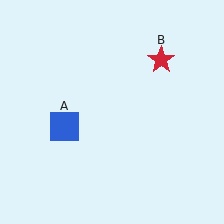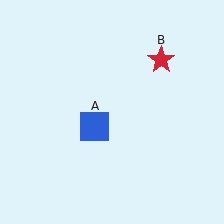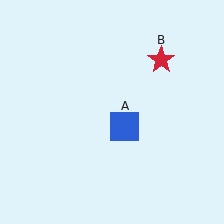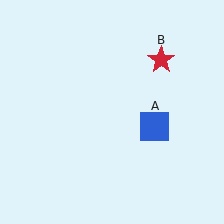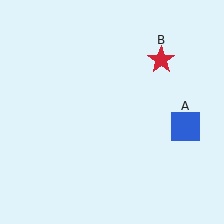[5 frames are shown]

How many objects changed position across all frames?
1 object changed position: blue square (object A).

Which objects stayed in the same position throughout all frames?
Red star (object B) remained stationary.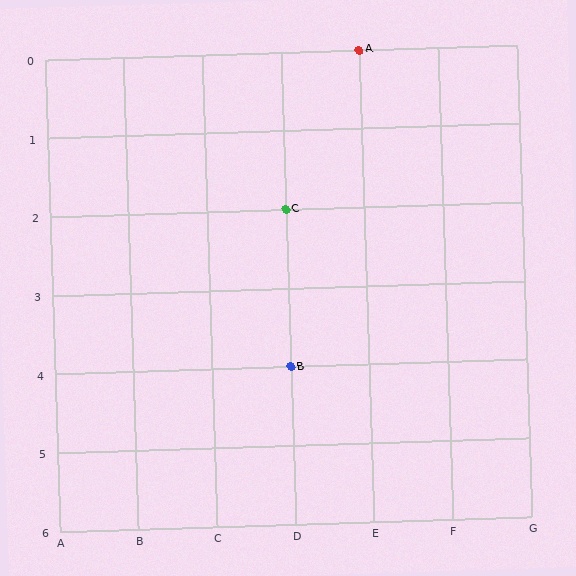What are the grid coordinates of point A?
Point A is at grid coordinates (E, 0).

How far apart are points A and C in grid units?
Points A and C are 1 column and 2 rows apart (about 2.2 grid units diagonally).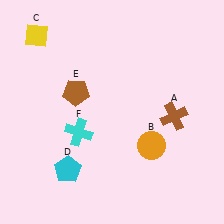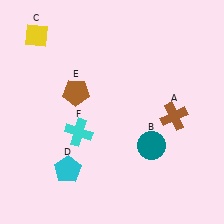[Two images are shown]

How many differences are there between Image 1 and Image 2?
There is 1 difference between the two images.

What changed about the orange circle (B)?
In Image 1, B is orange. In Image 2, it changed to teal.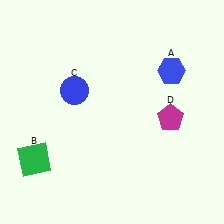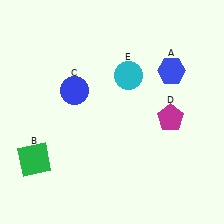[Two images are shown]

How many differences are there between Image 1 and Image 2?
There is 1 difference between the two images.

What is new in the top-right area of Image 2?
A cyan circle (E) was added in the top-right area of Image 2.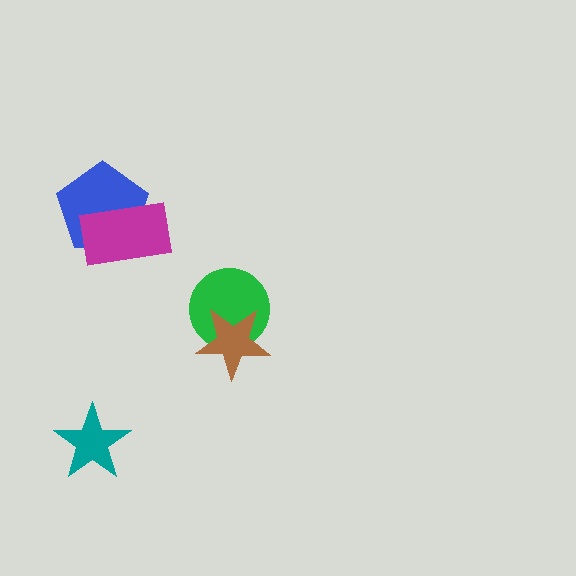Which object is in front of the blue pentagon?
The magenta rectangle is in front of the blue pentagon.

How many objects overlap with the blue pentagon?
1 object overlaps with the blue pentagon.